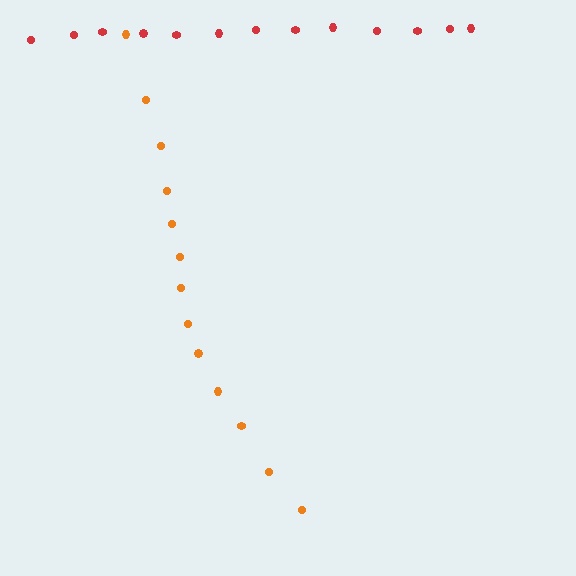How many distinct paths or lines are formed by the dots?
There are 2 distinct paths.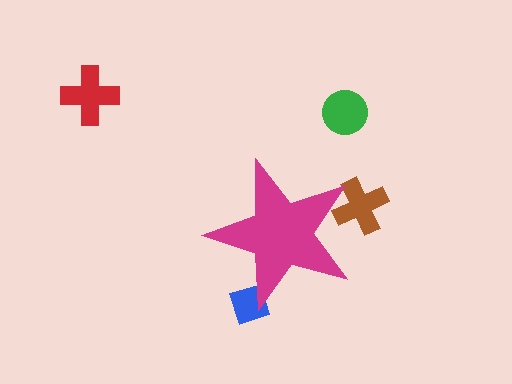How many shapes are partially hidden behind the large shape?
2 shapes are partially hidden.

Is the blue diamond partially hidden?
Yes, the blue diamond is partially hidden behind the magenta star.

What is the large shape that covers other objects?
A magenta star.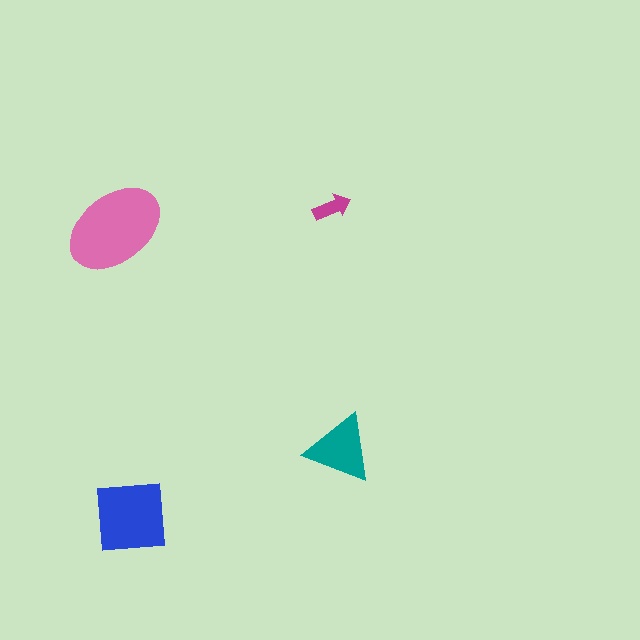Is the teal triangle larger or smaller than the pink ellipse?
Smaller.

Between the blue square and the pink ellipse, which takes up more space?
The pink ellipse.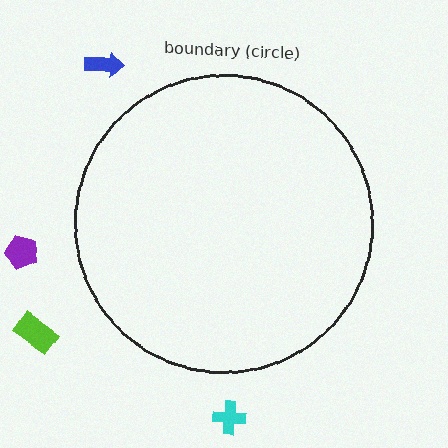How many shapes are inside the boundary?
0 inside, 4 outside.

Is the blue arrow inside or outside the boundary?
Outside.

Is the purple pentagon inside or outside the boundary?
Outside.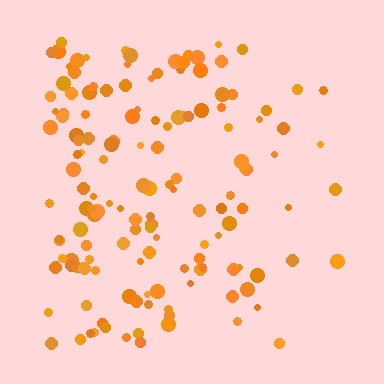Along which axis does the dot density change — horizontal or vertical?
Horizontal.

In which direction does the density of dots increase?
From right to left, with the left side densest.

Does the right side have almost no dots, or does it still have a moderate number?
Still a moderate number, just noticeably fewer than the left.